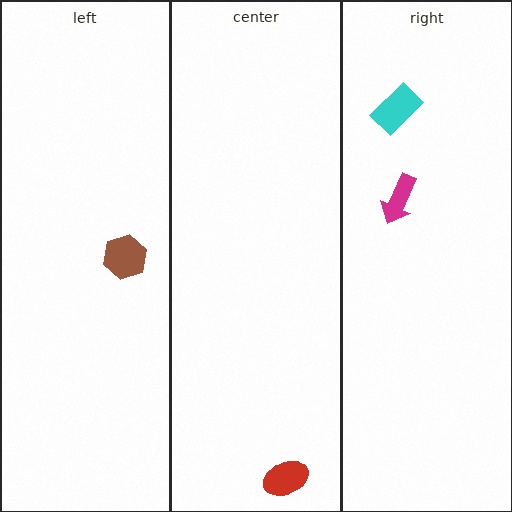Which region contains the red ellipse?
The center region.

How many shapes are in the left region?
1.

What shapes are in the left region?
The brown hexagon.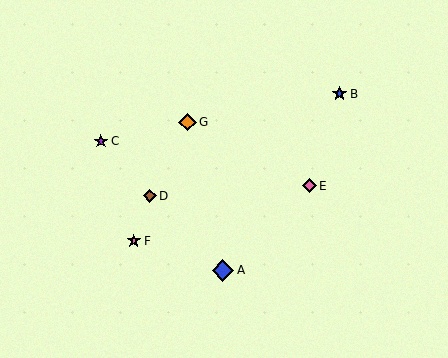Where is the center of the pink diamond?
The center of the pink diamond is at (309, 186).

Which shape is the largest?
The blue diamond (labeled A) is the largest.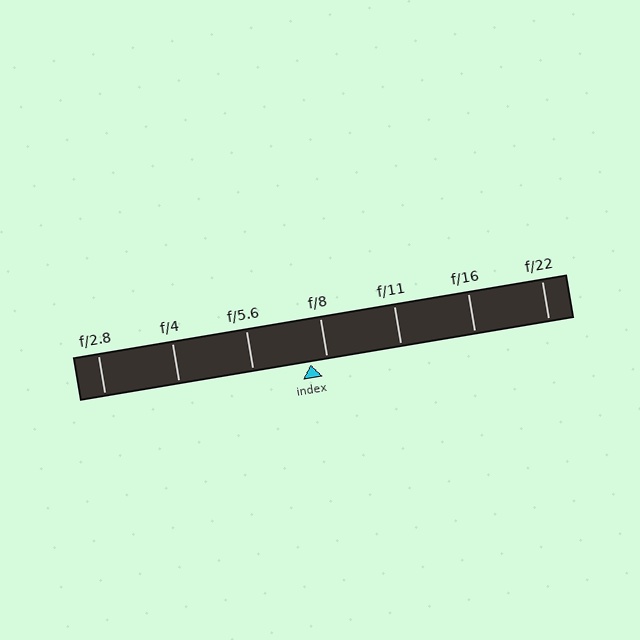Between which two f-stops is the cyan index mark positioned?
The index mark is between f/5.6 and f/8.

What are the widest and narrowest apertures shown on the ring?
The widest aperture shown is f/2.8 and the narrowest is f/22.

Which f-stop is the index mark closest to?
The index mark is closest to f/8.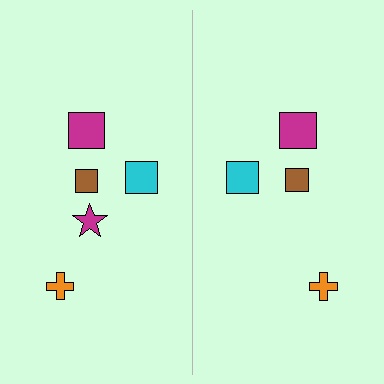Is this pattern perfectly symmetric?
No, the pattern is not perfectly symmetric. A magenta star is missing from the right side.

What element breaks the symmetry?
A magenta star is missing from the right side.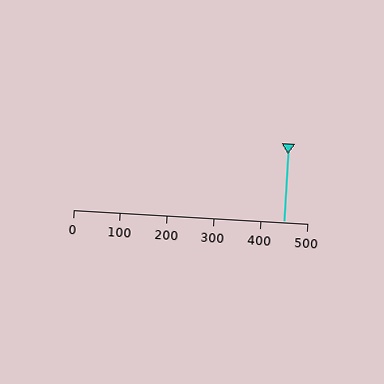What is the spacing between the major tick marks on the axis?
The major ticks are spaced 100 apart.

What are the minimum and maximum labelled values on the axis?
The axis runs from 0 to 500.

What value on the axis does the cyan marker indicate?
The marker indicates approximately 450.